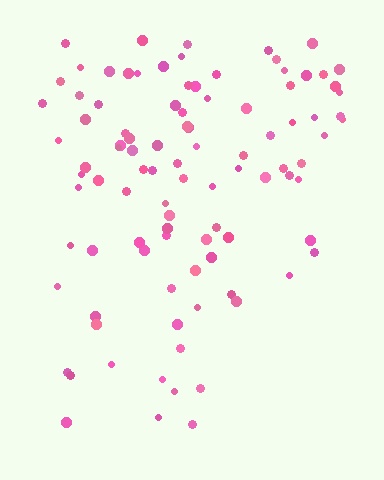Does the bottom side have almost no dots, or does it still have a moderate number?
Still a moderate number, just noticeably fewer than the top.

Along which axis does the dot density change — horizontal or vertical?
Vertical.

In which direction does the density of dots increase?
From bottom to top, with the top side densest.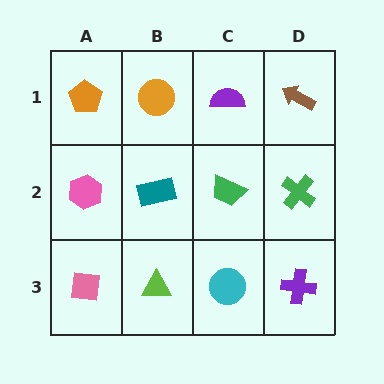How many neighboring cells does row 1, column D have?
2.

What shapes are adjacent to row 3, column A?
A pink hexagon (row 2, column A), a lime triangle (row 3, column B).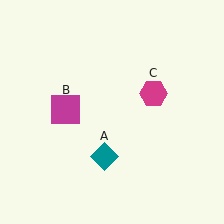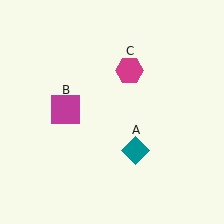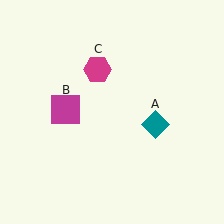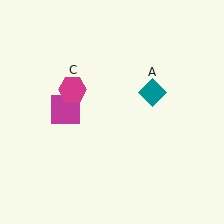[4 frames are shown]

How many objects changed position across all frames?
2 objects changed position: teal diamond (object A), magenta hexagon (object C).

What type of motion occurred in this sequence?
The teal diamond (object A), magenta hexagon (object C) rotated counterclockwise around the center of the scene.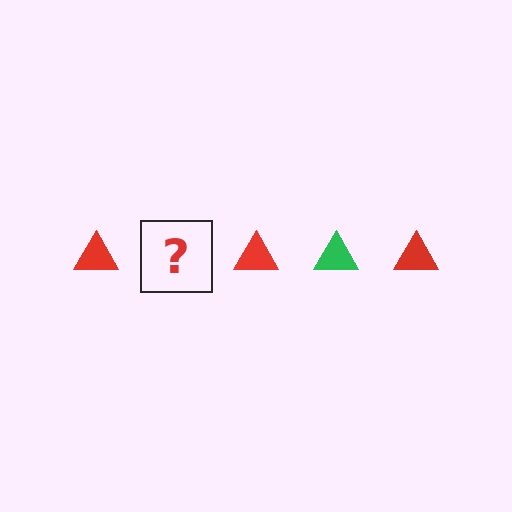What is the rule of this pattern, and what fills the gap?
The rule is that the pattern cycles through red, green triangles. The gap should be filled with a green triangle.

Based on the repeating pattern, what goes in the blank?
The blank should be a green triangle.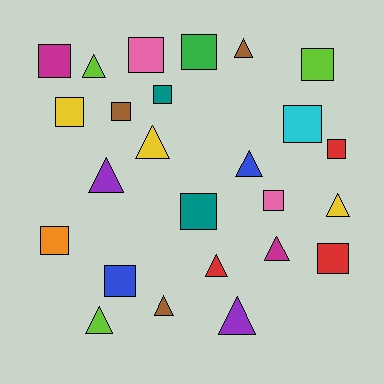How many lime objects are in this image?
There are 3 lime objects.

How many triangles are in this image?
There are 11 triangles.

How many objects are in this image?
There are 25 objects.